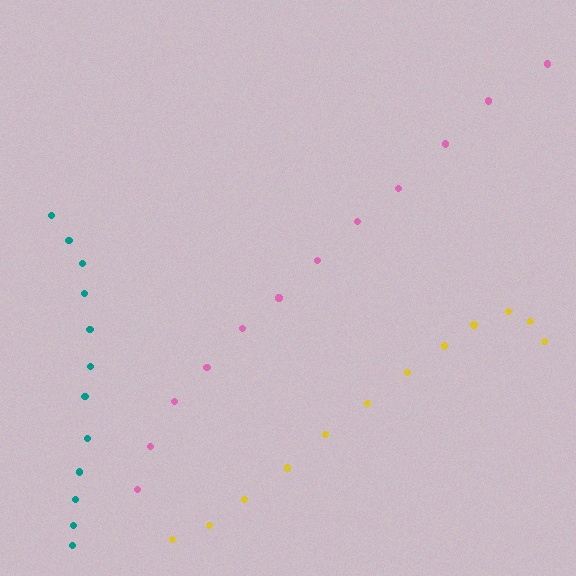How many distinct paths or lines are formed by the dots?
There are 3 distinct paths.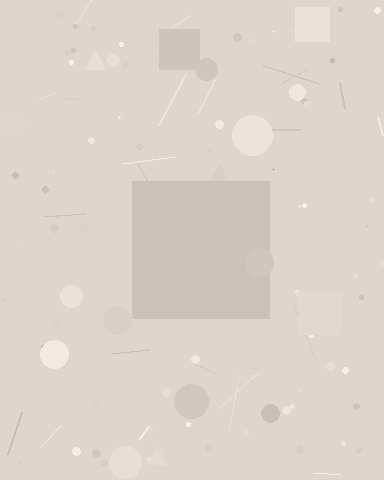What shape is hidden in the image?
A square is hidden in the image.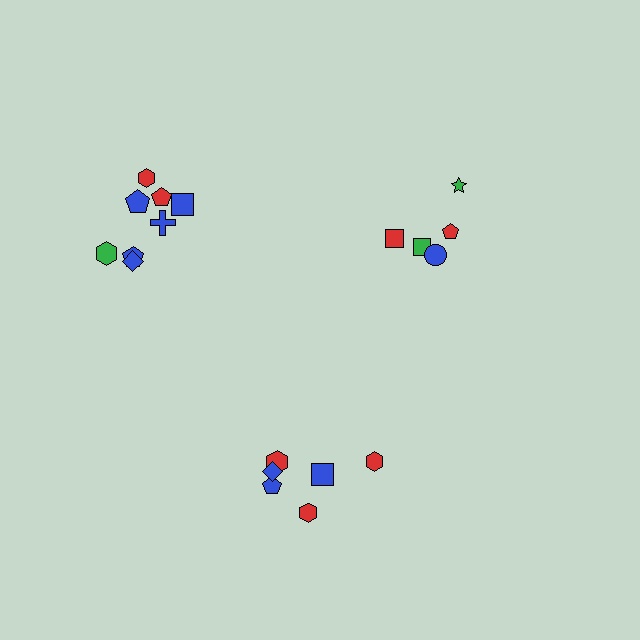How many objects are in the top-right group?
There are 5 objects.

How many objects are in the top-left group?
There are 8 objects.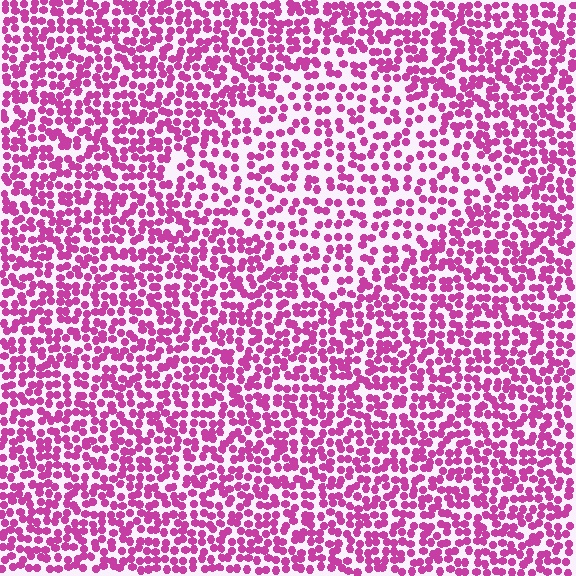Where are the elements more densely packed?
The elements are more densely packed outside the diamond boundary.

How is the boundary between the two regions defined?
The boundary is defined by a change in element density (approximately 1.6x ratio). All elements are the same color, size, and shape.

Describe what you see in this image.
The image contains small magenta elements arranged at two different densities. A diamond-shaped region is visible where the elements are less densely packed than the surrounding area.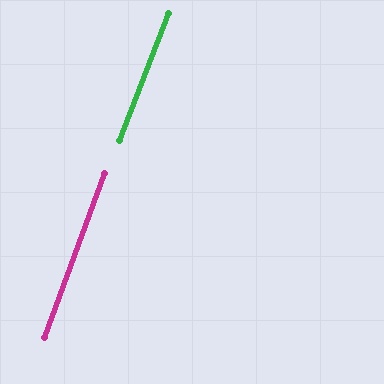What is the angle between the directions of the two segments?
Approximately 1 degree.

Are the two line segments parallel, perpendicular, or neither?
Parallel — their directions differ by only 1.4°.